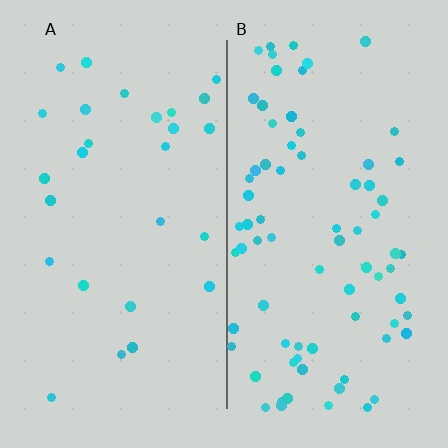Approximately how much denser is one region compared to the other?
Approximately 2.8× — region B over region A.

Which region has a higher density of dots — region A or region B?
B (the right).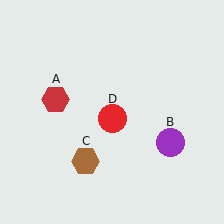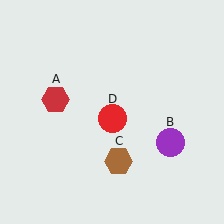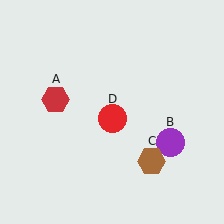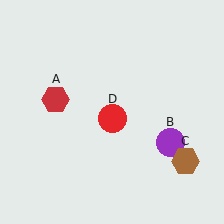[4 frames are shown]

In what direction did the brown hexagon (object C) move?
The brown hexagon (object C) moved right.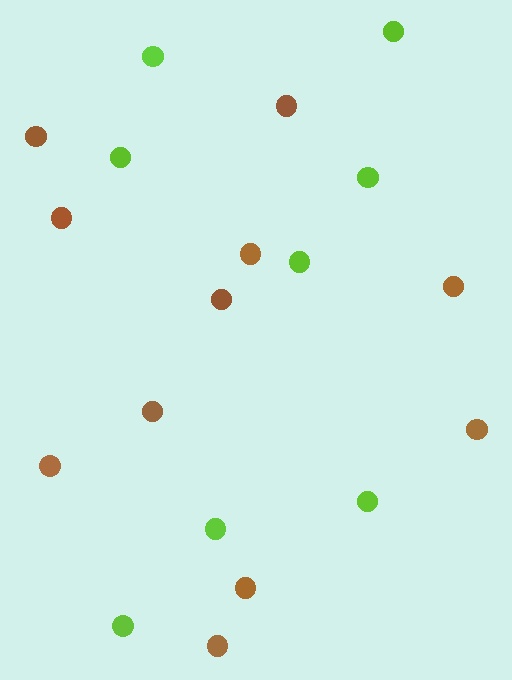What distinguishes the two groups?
There are 2 groups: one group of brown circles (11) and one group of lime circles (8).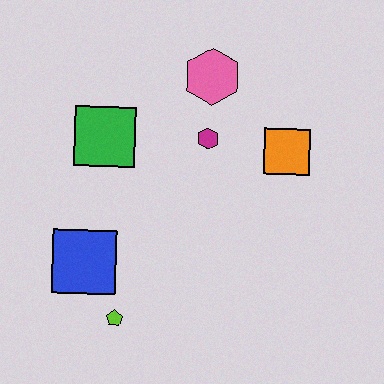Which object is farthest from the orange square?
The lime pentagon is farthest from the orange square.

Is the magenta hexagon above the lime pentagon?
Yes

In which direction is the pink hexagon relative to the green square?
The pink hexagon is to the right of the green square.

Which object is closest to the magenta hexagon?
The pink hexagon is closest to the magenta hexagon.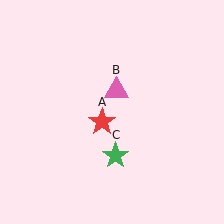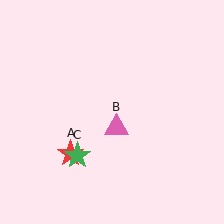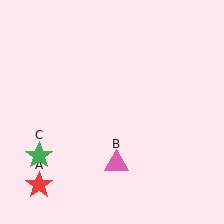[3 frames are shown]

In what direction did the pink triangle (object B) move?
The pink triangle (object B) moved down.